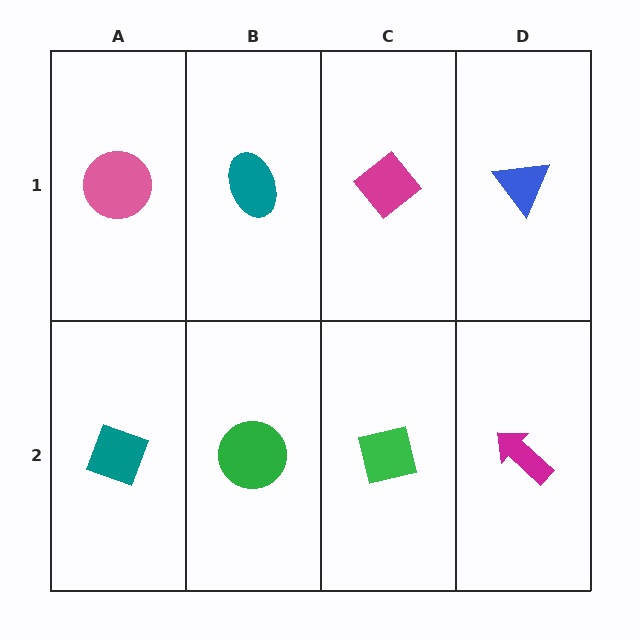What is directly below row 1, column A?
A teal diamond.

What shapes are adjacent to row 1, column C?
A green square (row 2, column C), a teal ellipse (row 1, column B), a blue triangle (row 1, column D).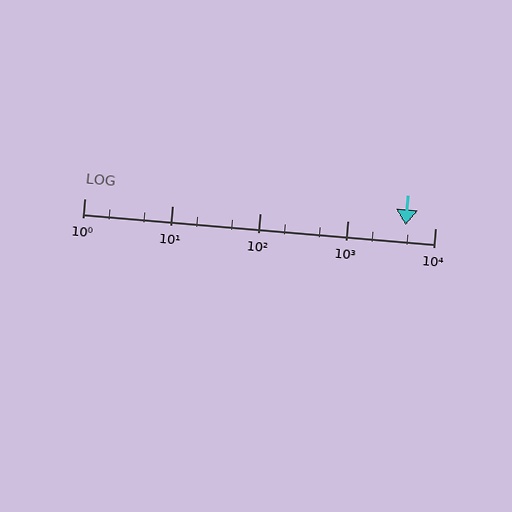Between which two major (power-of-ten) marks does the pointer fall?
The pointer is between 1000 and 10000.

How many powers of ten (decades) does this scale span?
The scale spans 4 decades, from 1 to 10000.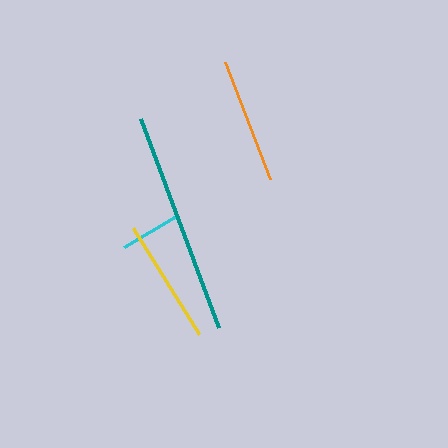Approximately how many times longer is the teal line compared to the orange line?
The teal line is approximately 1.8 times the length of the orange line.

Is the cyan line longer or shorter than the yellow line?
The yellow line is longer than the cyan line.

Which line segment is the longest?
The teal line is the longest at approximately 223 pixels.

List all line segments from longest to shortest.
From longest to shortest: teal, orange, yellow, cyan.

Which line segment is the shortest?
The cyan line is the shortest at approximately 60 pixels.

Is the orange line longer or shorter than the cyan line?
The orange line is longer than the cyan line.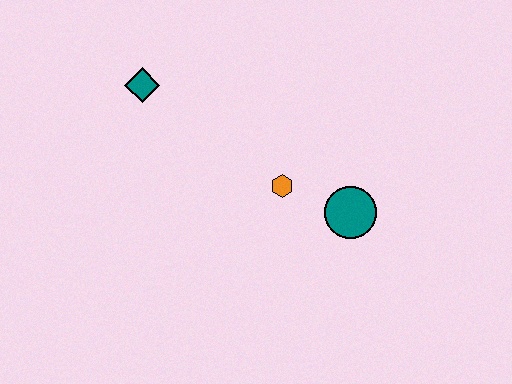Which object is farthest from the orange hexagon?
The teal diamond is farthest from the orange hexagon.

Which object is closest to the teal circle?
The orange hexagon is closest to the teal circle.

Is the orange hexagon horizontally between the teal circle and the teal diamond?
Yes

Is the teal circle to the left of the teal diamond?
No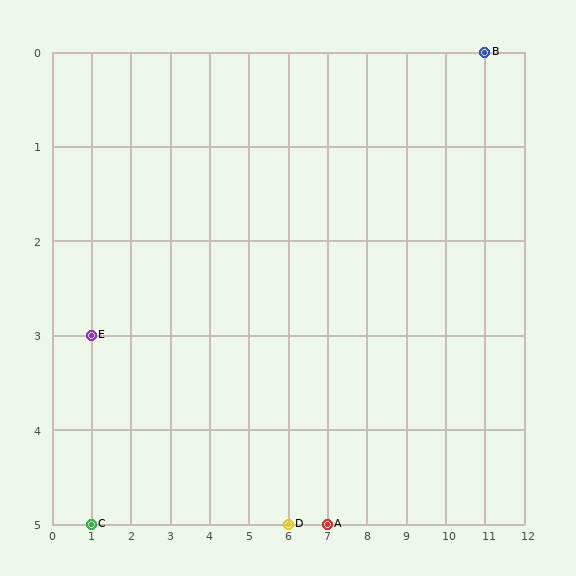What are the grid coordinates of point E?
Point E is at grid coordinates (1, 3).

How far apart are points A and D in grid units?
Points A and D are 1 column apart.